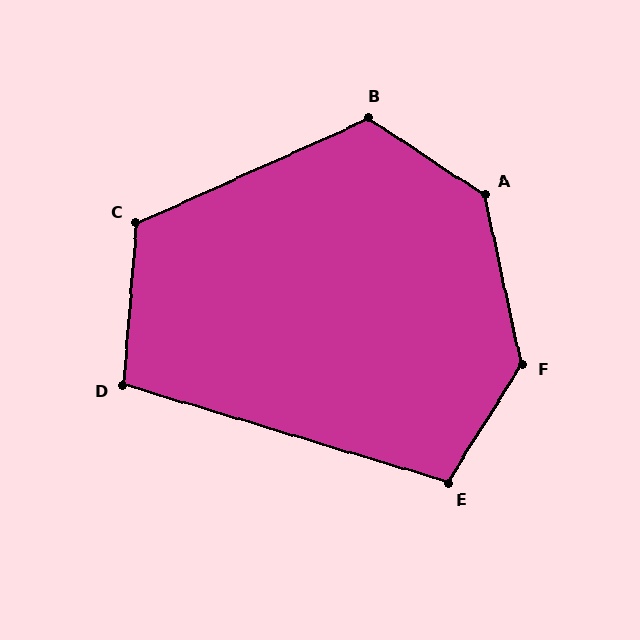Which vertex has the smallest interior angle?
D, at approximately 102 degrees.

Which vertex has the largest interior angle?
F, at approximately 136 degrees.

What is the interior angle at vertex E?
Approximately 105 degrees (obtuse).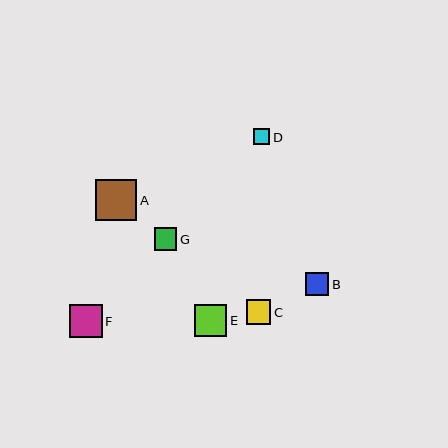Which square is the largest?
Square A is the largest with a size of approximately 41 pixels.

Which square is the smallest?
Square D is the smallest with a size of approximately 17 pixels.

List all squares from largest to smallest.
From largest to smallest: A, F, E, C, B, G, D.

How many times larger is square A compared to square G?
Square A is approximately 1.8 times the size of square G.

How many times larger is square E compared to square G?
Square E is approximately 1.4 times the size of square G.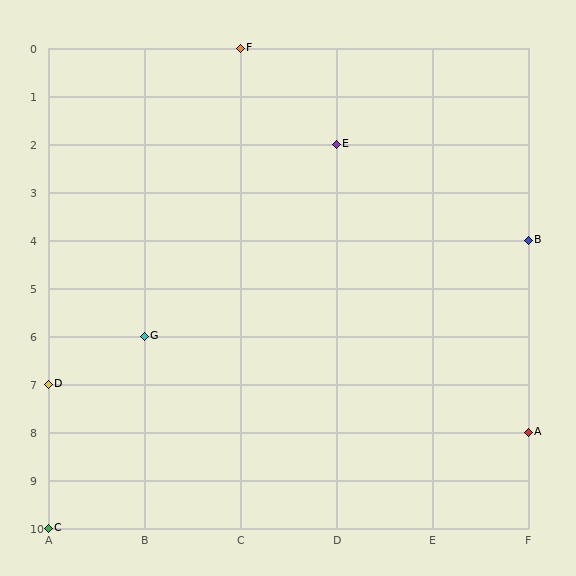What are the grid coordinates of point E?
Point E is at grid coordinates (D, 2).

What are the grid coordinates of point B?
Point B is at grid coordinates (F, 4).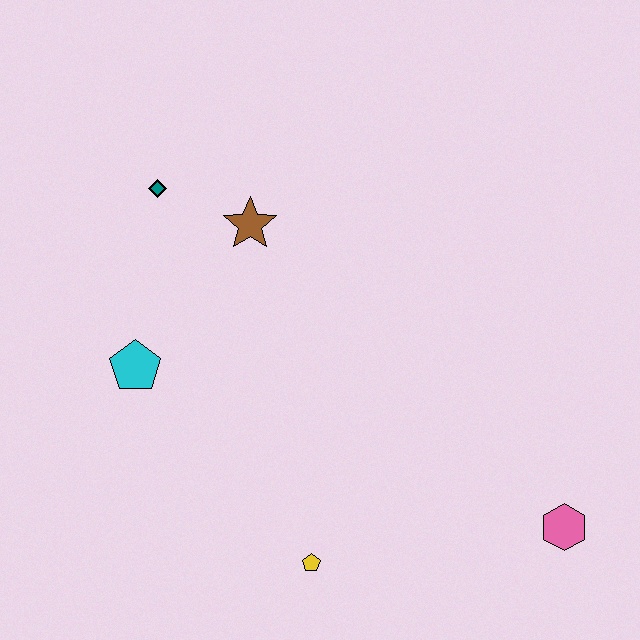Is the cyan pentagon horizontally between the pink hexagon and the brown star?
No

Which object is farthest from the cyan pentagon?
The pink hexagon is farthest from the cyan pentagon.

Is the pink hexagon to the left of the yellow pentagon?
No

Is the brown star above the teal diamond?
No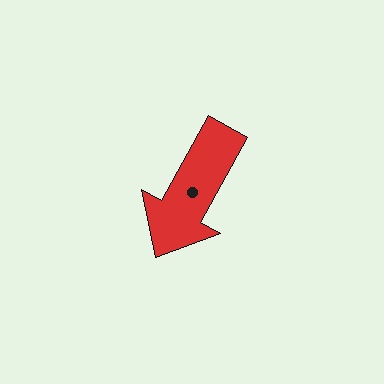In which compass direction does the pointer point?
Southwest.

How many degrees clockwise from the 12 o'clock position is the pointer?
Approximately 209 degrees.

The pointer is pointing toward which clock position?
Roughly 7 o'clock.